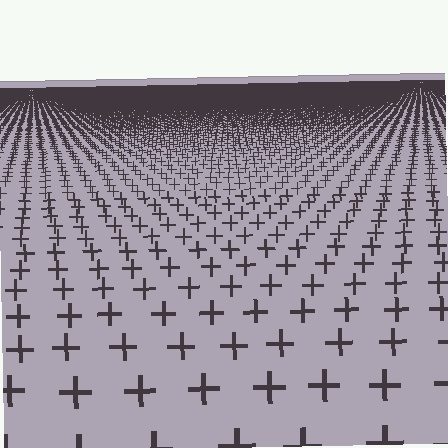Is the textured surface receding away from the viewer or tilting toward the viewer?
The surface is receding away from the viewer. Texture elements get smaller and denser toward the top.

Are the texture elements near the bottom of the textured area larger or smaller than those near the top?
Larger. Near the bottom, elements are closer to the viewer and appear at a bigger on-screen size.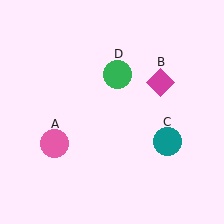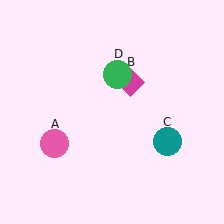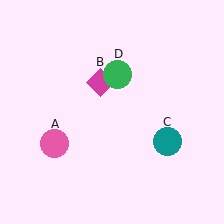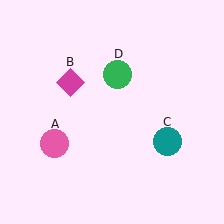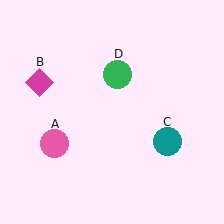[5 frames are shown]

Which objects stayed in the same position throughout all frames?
Pink circle (object A) and teal circle (object C) and green circle (object D) remained stationary.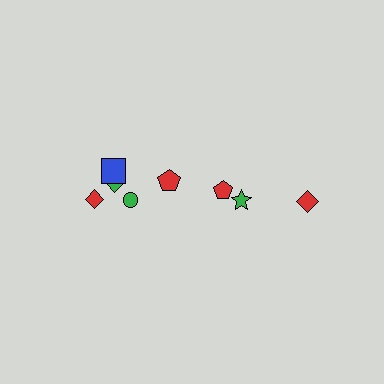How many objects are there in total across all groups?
There are 8 objects.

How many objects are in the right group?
There are 3 objects.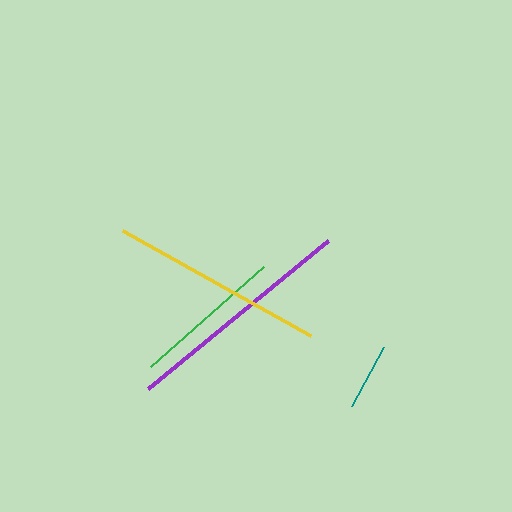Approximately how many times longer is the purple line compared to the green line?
The purple line is approximately 1.5 times the length of the green line.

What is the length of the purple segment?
The purple segment is approximately 233 pixels long.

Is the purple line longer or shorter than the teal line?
The purple line is longer than the teal line.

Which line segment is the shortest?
The teal line is the shortest at approximately 68 pixels.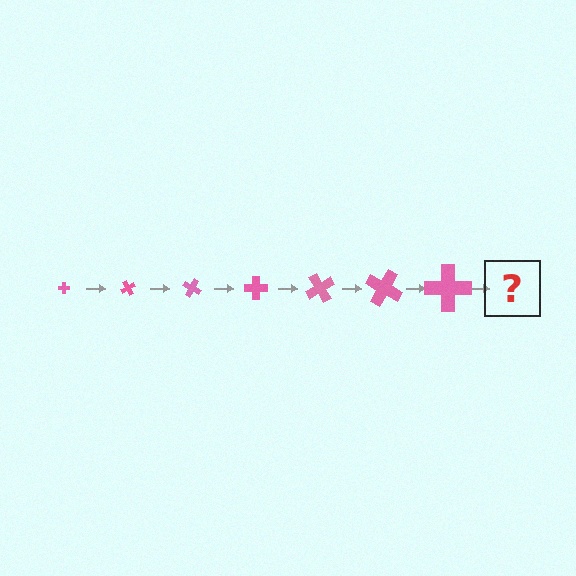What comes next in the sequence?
The next element should be a cross, larger than the previous one and rotated 420 degrees from the start.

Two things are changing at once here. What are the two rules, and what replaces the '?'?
The two rules are that the cross grows larger each step and it rotates 60 degrees each step. The '?' should be a cross, larger than the previous one and rotated 420 degrees from the start.